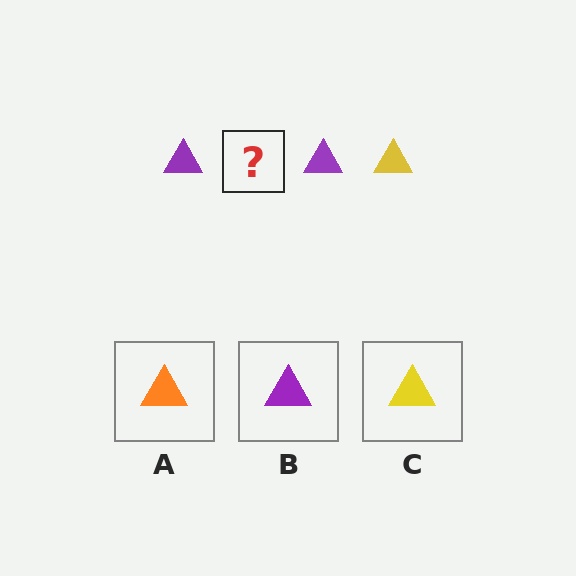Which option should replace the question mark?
Option C.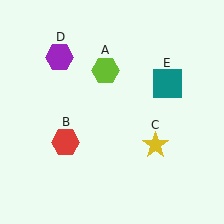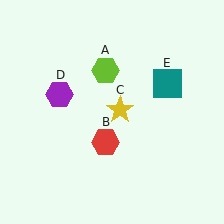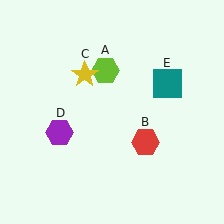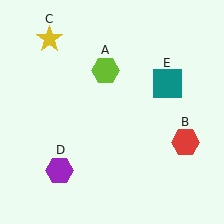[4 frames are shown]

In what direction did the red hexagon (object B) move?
The red hexagon (object B) moved right.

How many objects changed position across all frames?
3 objects changed position: red hexagon (object B), yellow star (object C), purple hexagon (object D).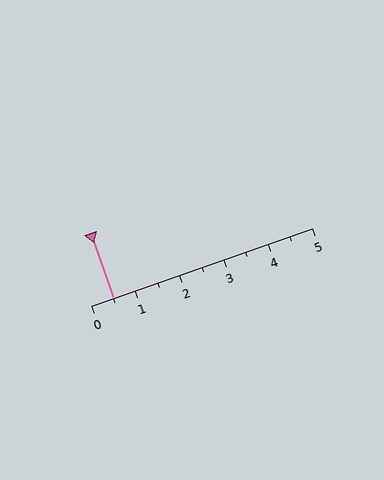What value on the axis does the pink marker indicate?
The marker indicates approximately 0.5.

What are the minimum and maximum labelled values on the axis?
The axis runs from 0 to 5.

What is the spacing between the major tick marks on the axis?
The major ticks are spaced 1 apart.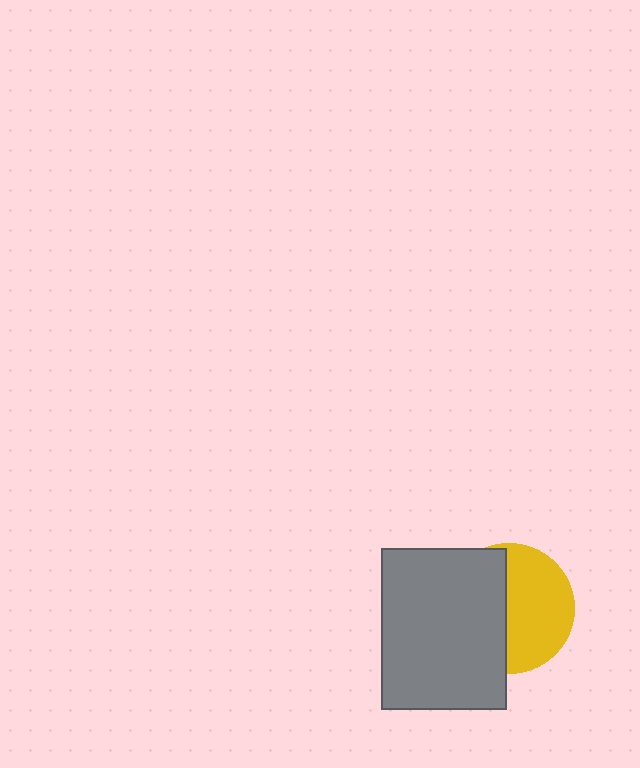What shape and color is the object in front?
The object in front is a gray rectangle.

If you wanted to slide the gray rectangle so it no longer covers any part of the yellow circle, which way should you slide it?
Slide it left — that is the most direct way to separate the two shapes.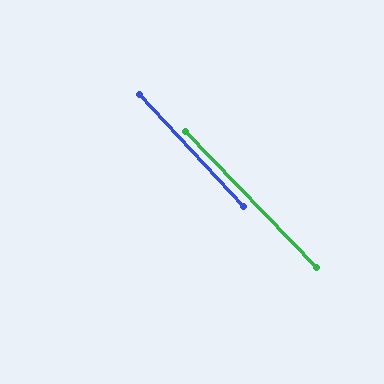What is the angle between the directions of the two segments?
Approximately 1 degree.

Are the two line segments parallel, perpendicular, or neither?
Parallel — their directions differ by only 1.3°.